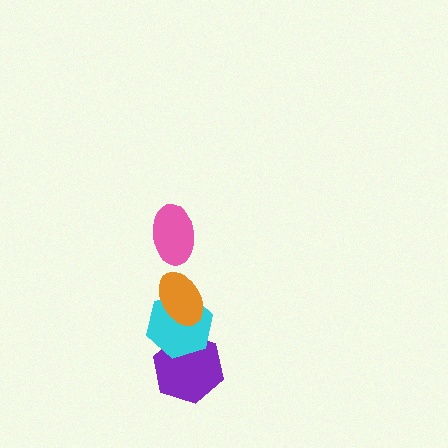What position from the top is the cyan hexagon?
The cyan hexagon is 3rd from the top.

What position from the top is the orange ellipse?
The orange ellipse is 2nd from the top.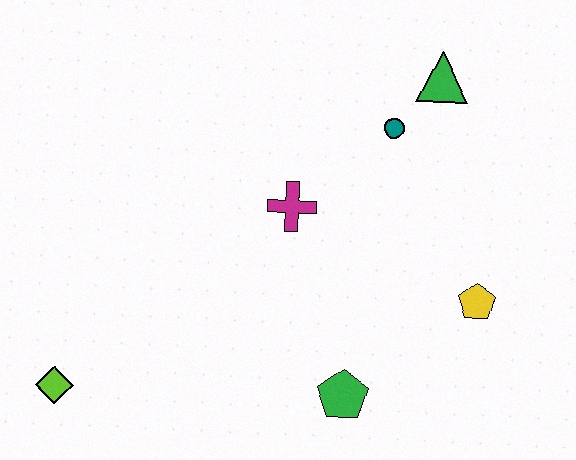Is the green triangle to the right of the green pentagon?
Yes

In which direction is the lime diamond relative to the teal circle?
The lime diamond is to the left of the teal circle.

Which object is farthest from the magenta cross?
The lime diamond is farthest from the magenta cross.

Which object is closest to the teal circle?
The green triangle is closest to the teal circle.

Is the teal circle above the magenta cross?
Yes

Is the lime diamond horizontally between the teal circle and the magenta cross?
No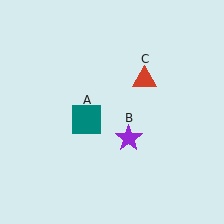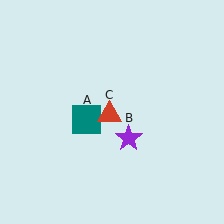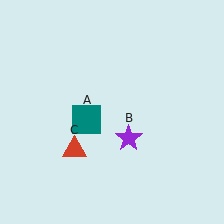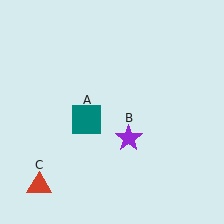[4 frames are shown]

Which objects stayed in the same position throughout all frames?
Teal square (object A) and purple star (object B) remained stationary.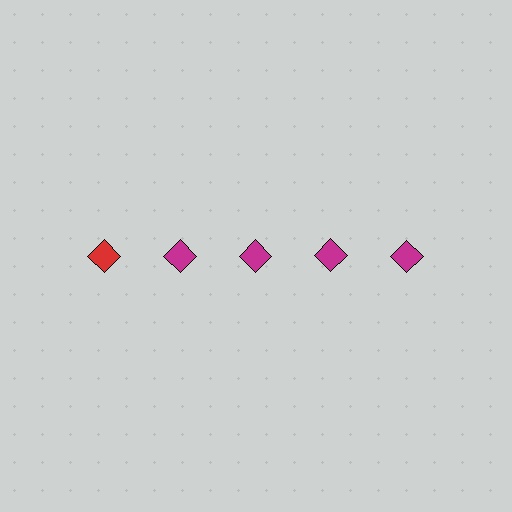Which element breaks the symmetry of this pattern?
The red diamond in the top row, leftmost column breaks the symmetry. All other shapes are magenta diamonds.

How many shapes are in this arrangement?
There are 5 shapes arranged in a grid pattern.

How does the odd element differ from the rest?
It has a different color: red instead of magenta.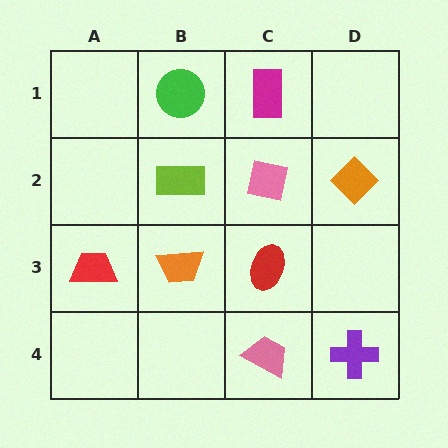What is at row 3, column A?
A red trapezoid.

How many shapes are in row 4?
2 shapes.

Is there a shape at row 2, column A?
No, that cell is empty.